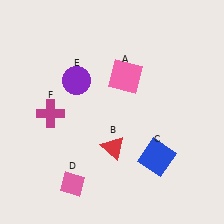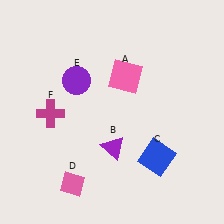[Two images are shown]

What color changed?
The triangle (B) changed from red in Image 1 to purple in Image 2.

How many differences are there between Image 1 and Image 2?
There is 1 difference between the two images.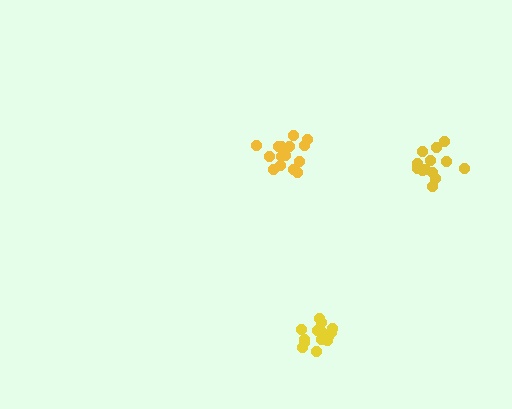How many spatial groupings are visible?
There are 3 spatial groupings.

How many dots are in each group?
Group 1: 15 dots, Group 2: 13 dots, Group 3: 16 dots (44 total).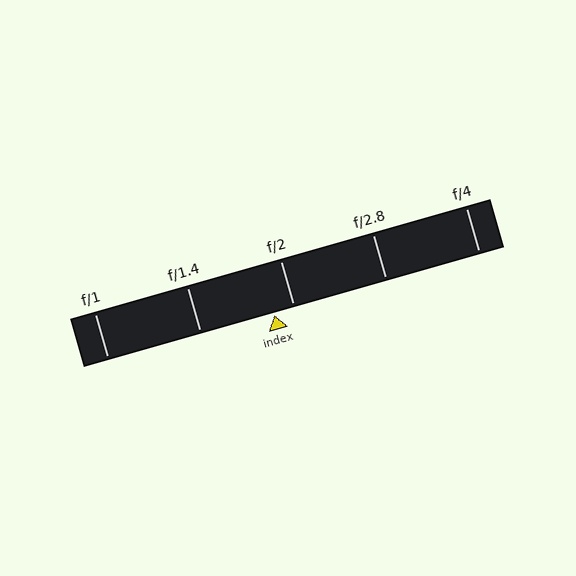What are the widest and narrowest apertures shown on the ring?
The widest aperture shown is f/1 and the narrowest is f/4.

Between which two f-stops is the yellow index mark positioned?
The index mark is between f/1.4 and f/2.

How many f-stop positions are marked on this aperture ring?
There are 5 f-stop positions marked.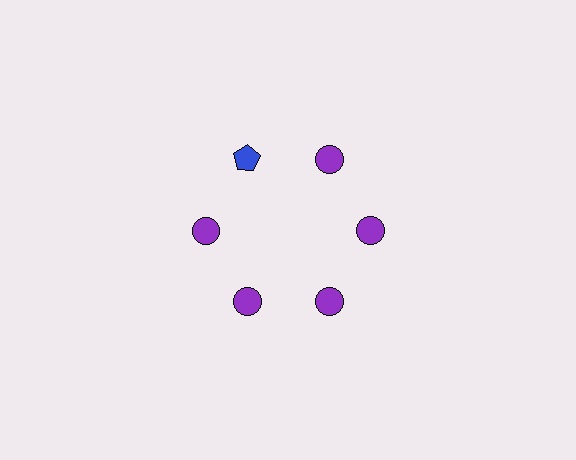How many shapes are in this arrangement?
There are 6 shapes arranged in a ring pattern.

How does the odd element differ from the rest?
It differs in both color (blue instead of purple) and shape (pentagon instead of circle).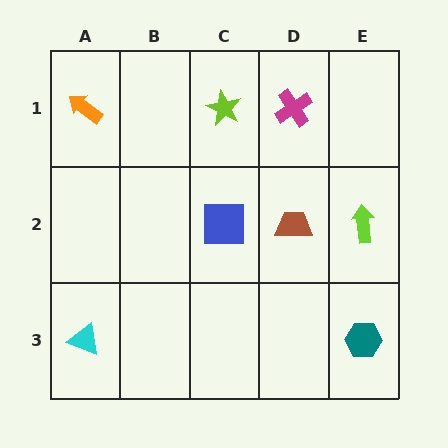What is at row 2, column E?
A lime arrow.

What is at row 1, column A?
An orange arrow.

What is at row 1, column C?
A lime star.